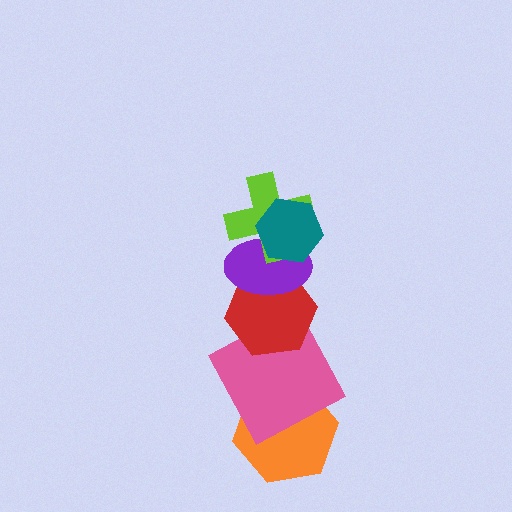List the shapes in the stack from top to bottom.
From top to bottom: the teal hexagon, the lime cross, the purple ellipse, the red hexagon, the pink square, the orange hexagon.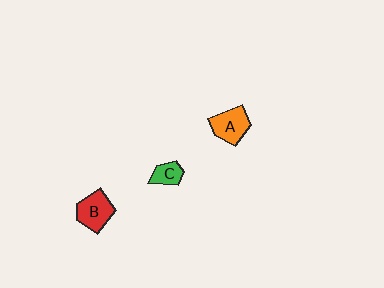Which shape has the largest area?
Shape B (red).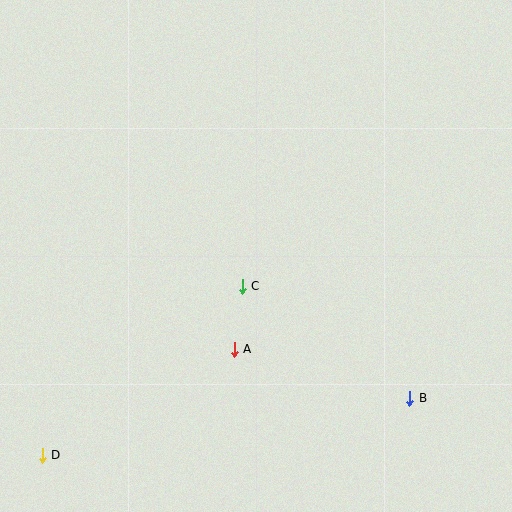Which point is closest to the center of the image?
Point C at (242, 286) is closest to the center.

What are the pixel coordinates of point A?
Point A is at (234, 349).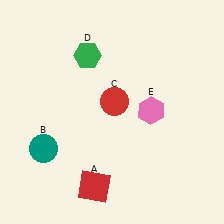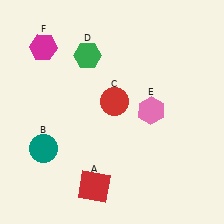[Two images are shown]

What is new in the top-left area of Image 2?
A magenta hexagon (F) was added in the top-left area of Image 2.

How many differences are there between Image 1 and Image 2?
There is 1 difference between the two images.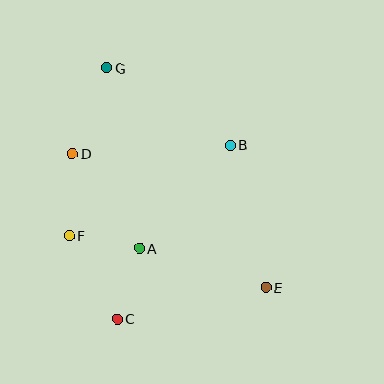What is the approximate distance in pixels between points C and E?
The distance between C and E is approximately 152 pixels.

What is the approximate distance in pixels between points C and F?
The distance between C and F is approximately 96 pixels.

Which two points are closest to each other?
Points A and F are closest to each other.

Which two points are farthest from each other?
Points E and G are farthest from each other.